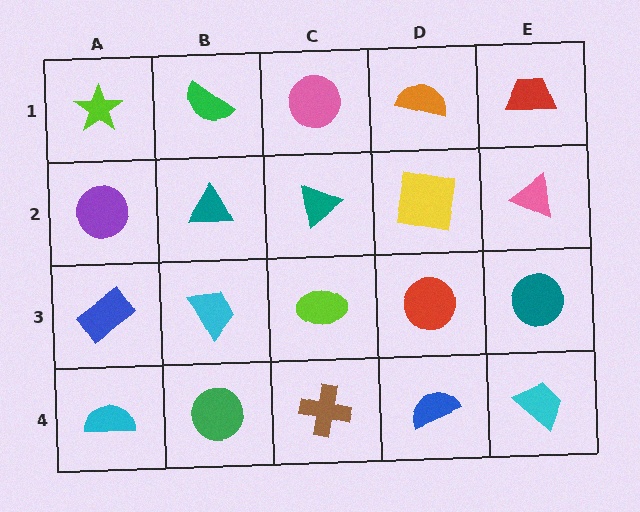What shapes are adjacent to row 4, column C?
A lime ellipse (row 3, column C), a green circle (row 4, column B), a blue semicircle (row 4, column D).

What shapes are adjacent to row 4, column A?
A blue rectangle (row 3, column A), a green circle (row 4, column B).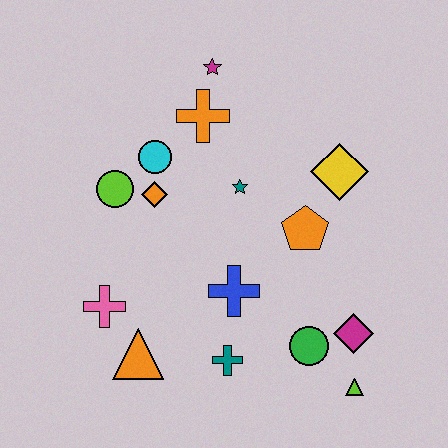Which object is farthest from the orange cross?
The lime triangle is farthest from the orange cross.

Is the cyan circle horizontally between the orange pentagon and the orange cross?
No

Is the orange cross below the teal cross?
No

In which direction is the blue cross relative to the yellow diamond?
The blue cross is below the yellow diamond.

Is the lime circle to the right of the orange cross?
No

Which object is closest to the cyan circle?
The orange diamond is closest to the cyan circle.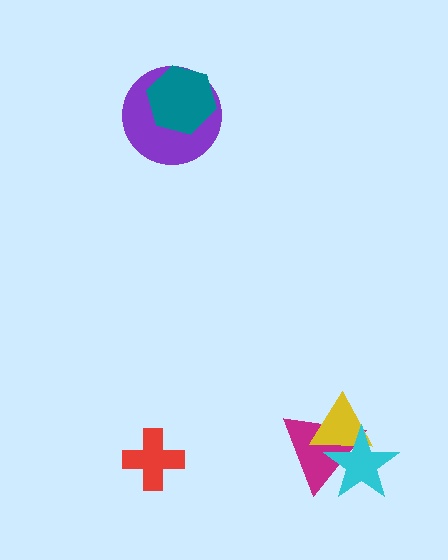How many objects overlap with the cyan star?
2 objects overlap with the cyan star.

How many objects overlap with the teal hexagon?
1 object overlaps with the teal hexagon.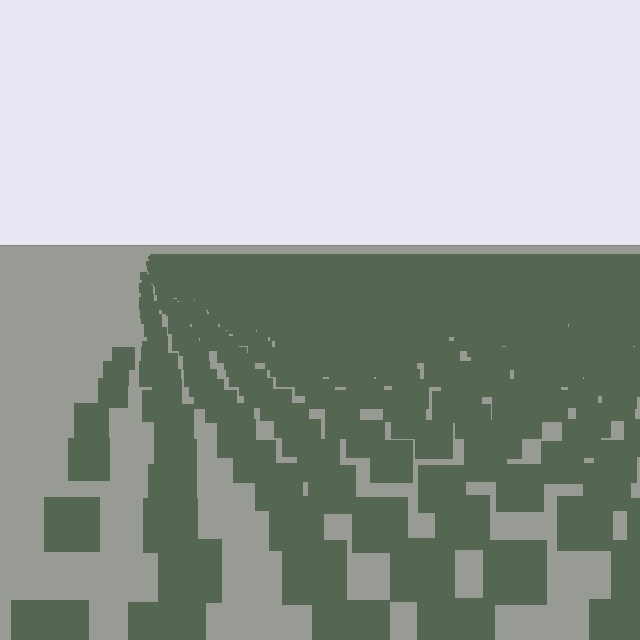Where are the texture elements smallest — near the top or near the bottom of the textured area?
Near the top.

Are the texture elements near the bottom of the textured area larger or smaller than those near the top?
Larger. Near the bottom, elements are closer to the viewer and appear at a bigger on-screen size.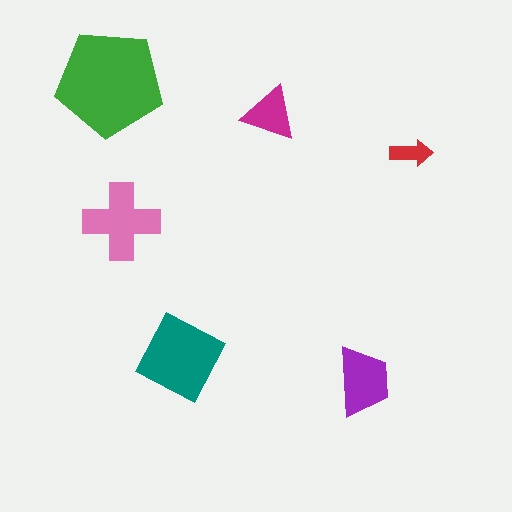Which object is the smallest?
The red arrow.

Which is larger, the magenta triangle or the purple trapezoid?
The purple trapezoid.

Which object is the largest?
The green pentagon.